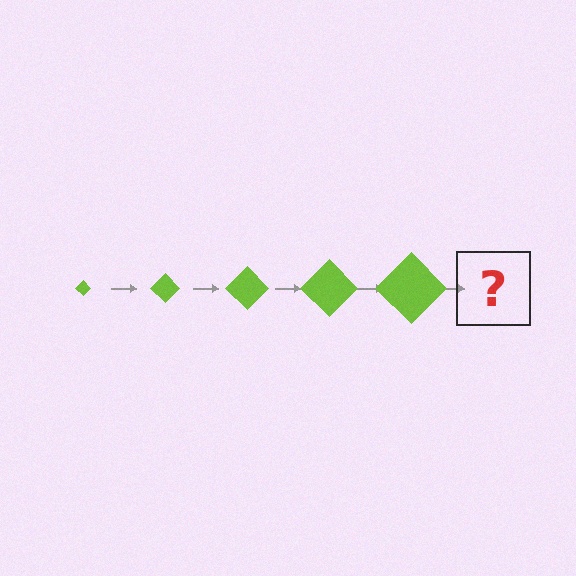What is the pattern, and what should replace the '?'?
The pattern is that the diamond gets progressively larger each step. The '?' should be a lime diamond, larger than the previous one.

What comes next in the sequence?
The next element should be a lime diamond, larger than the previous one.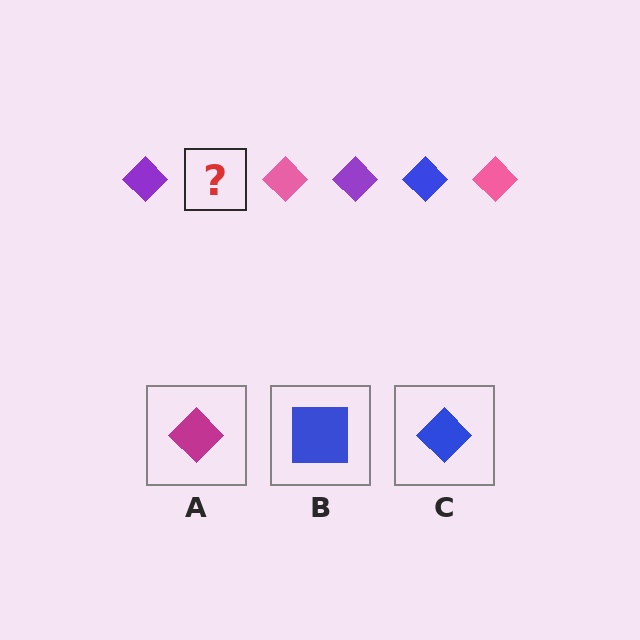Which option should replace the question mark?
Option C.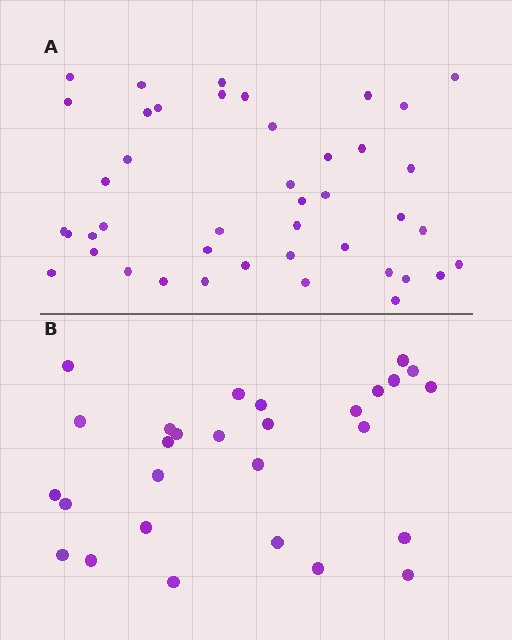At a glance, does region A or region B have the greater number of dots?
Region A (the top region) has more dots.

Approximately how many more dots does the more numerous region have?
Region A has approximately 15 more dots than region B.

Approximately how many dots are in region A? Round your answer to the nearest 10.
About 40 dots. (The exact count is 43, which rounds to 40.)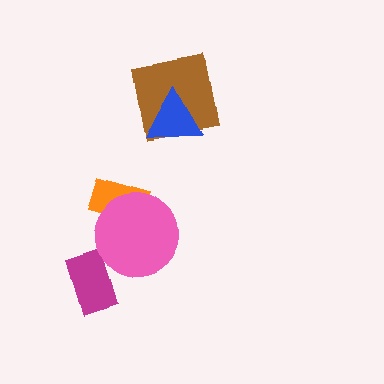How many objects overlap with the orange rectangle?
1 object overlaps with the orange rectangle.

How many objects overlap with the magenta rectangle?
0 objects overlap with the magenta rectangle.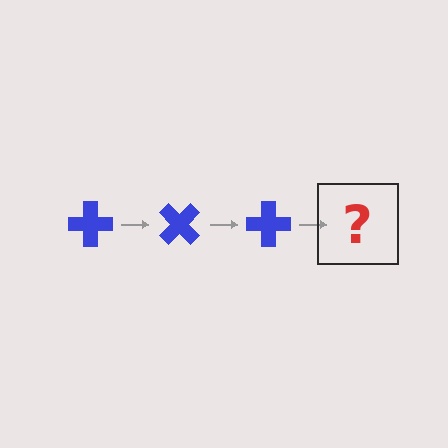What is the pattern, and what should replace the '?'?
The pattern is that the cross rotates 45 degrees each step. The '?' should be a blue cross rotated 135 degrees.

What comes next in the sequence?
The next element should be a blue cross rotated 135 degrees.